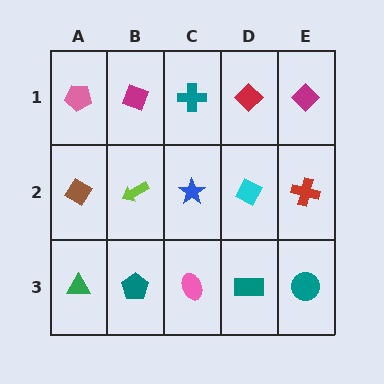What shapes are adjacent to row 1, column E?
A red cross (row 2, column E), a red diamond (row 1, column D).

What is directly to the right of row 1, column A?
A magenta diamond.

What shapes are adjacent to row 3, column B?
A lime arrow (row 2, column B), a green triangle (row 3, column A), a pink ellipse (row 3, column C).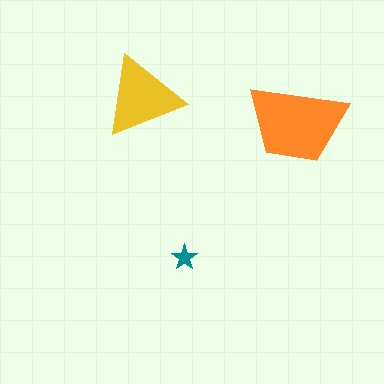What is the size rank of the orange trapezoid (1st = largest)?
1st.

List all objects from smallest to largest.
The teal star, the yellow triangle, the orange trapezoid.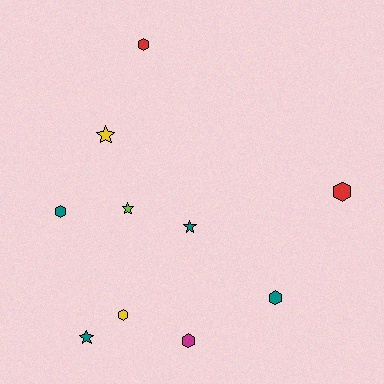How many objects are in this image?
There are 10 objects.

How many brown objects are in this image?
There are no brown objects.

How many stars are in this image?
There are 4 stars.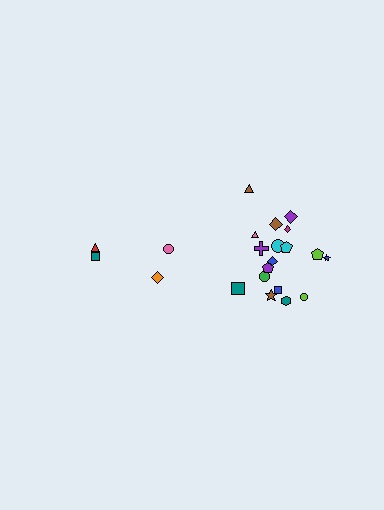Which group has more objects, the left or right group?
The right group.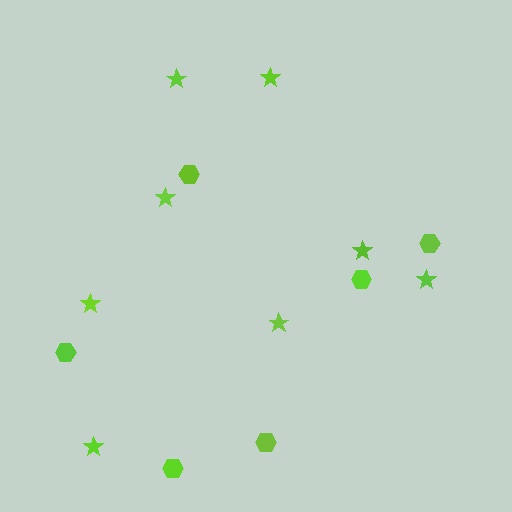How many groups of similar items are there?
There are 2 groups: one group of hexagons (6) and one group of stars (8).